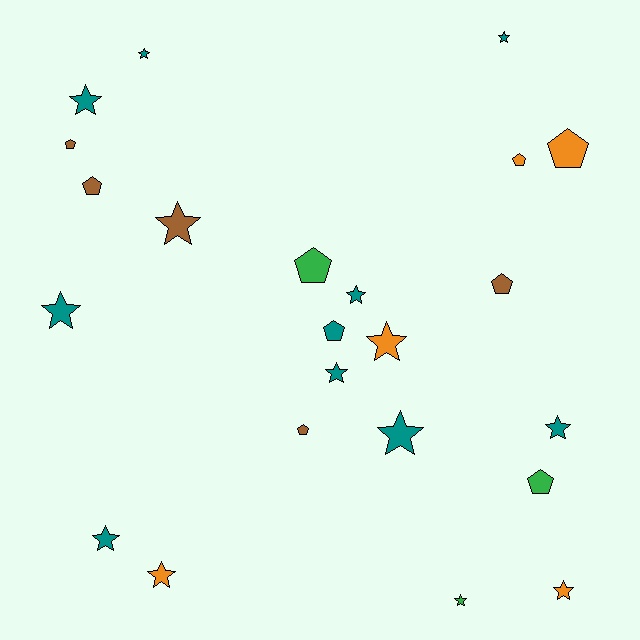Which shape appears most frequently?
Star, with 14 objects.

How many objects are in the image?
There are 23 objects.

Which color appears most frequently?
Teal, with 10 objects.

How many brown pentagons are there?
There are 4 brown pentagons.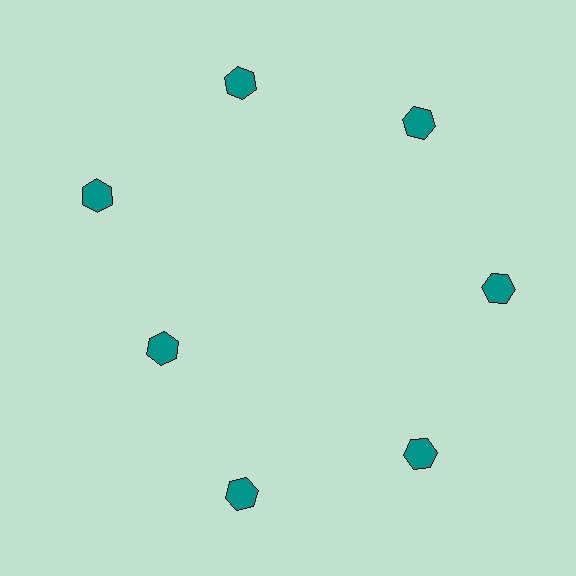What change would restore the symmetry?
The symmetry would be restored by moving it outward, back onto the ring so that all 7 hexagons sit at equal angles and equal distance from the center.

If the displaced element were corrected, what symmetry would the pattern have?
It would have 7-fold rotational symmetry — the pattern would map onto itself every 51 degrees.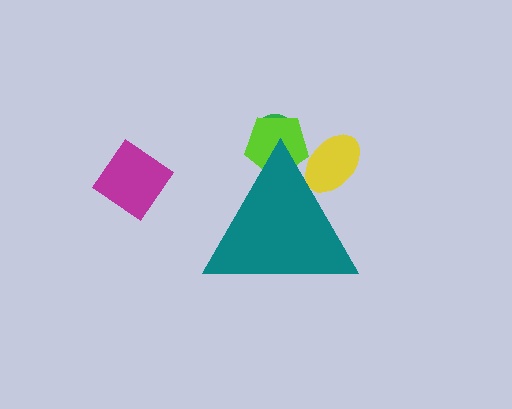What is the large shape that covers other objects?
A teal triangle.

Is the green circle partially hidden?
Yes, the green circle is partially hidden behind the teal triangle.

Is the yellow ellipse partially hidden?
Yes, the yellow ellipse is partially hidden behind the teal triangle.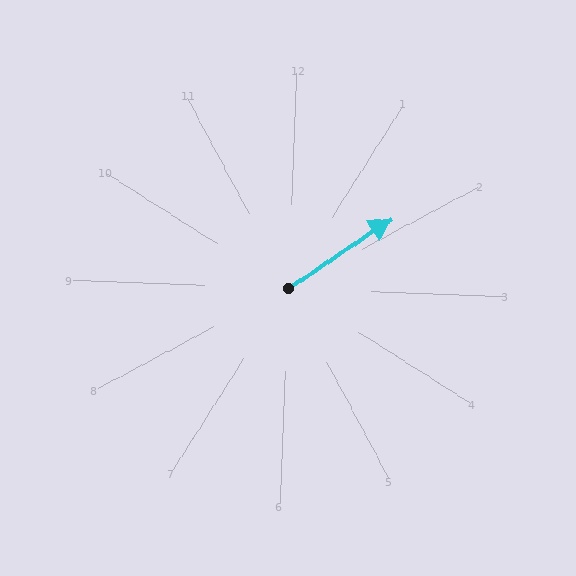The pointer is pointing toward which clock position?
Roughly 2 o'clock.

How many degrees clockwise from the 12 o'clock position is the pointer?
Approximately 54 degrees.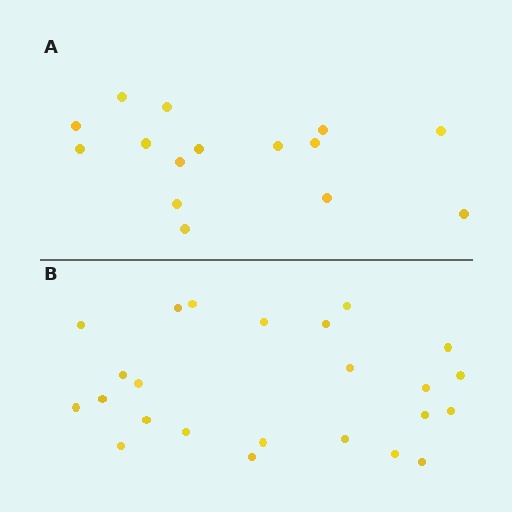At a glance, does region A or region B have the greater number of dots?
Region B (the bottom region) has more dots.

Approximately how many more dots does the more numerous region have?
Region B has roughly 8 or so more dots than region A.